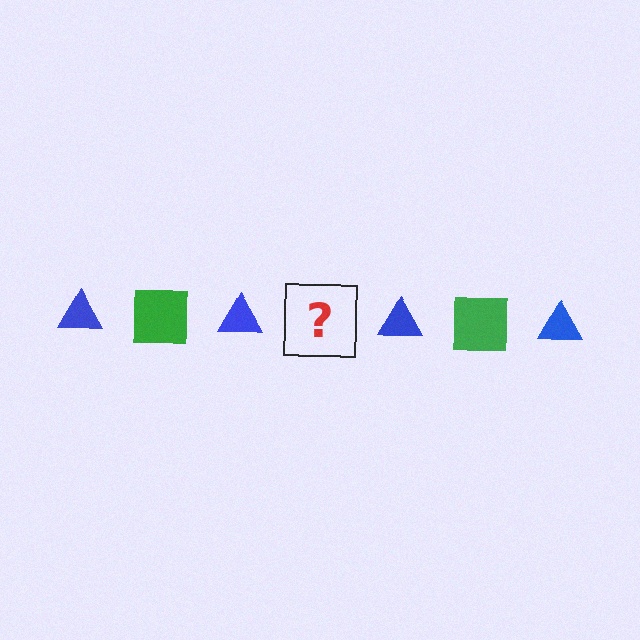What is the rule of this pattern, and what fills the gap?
The rule is that the pattern alternates between blue triangle and green square. The gap should be filled with a green square.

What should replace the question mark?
The question mark should be replaced with a green square.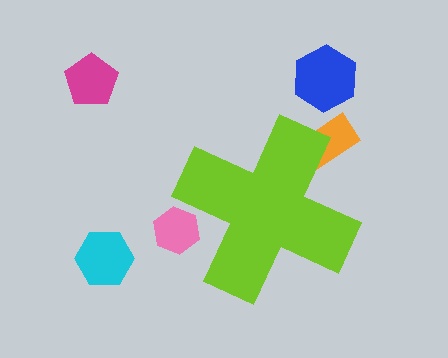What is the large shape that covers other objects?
A lime cross.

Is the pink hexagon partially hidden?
Yes, the pink hexagon is partially hidden behind the lime cross.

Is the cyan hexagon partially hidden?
No, the cyan hexagon is fully visible.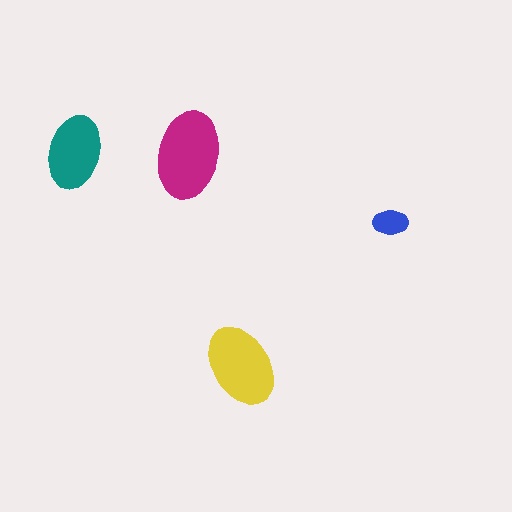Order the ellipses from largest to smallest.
the magenta one, the yellow one, the teal one, the blue one.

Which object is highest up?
The teal ellipse is topmost.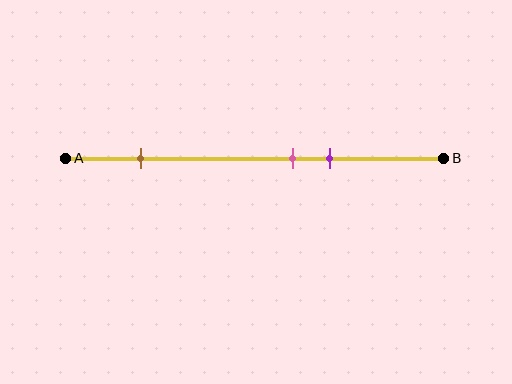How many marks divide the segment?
There are 3 marks dividing the segment.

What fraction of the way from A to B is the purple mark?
The purple mark is approximately 70% (0.7) of the way from A to B.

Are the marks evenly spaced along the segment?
No, the marks are not evenly spaced.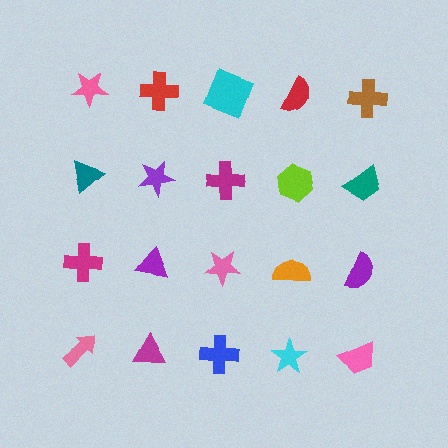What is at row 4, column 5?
A pink trapezoid.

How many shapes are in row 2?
5 shapes.